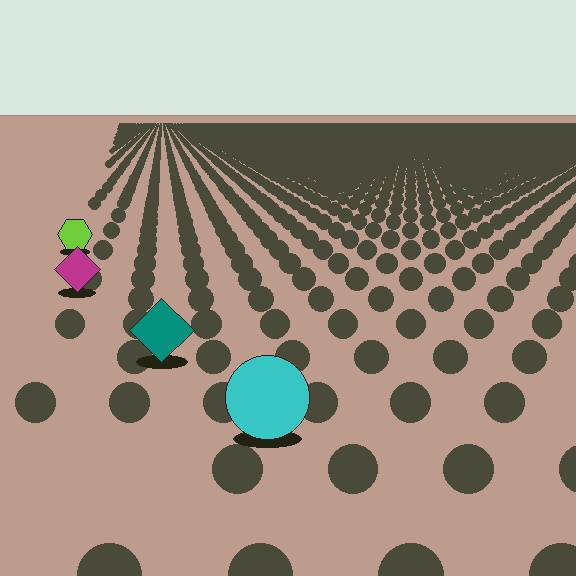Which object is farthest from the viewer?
The lime hexagon is farthest from the viewer. It appears smaller and the ground texture around it is denser.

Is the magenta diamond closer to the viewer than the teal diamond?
No. The teal diamond is closer — you can tell from the texture gradient: the ground texture is coarser near it.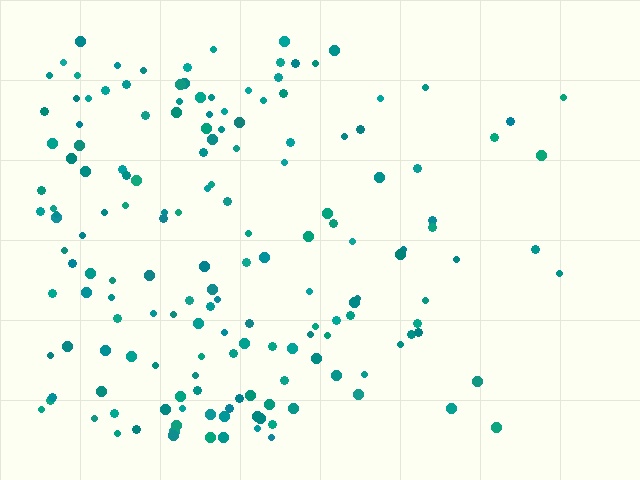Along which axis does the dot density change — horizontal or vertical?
Horizontal.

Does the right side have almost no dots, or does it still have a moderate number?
Still a moderate number, just noticeably fewer than the left.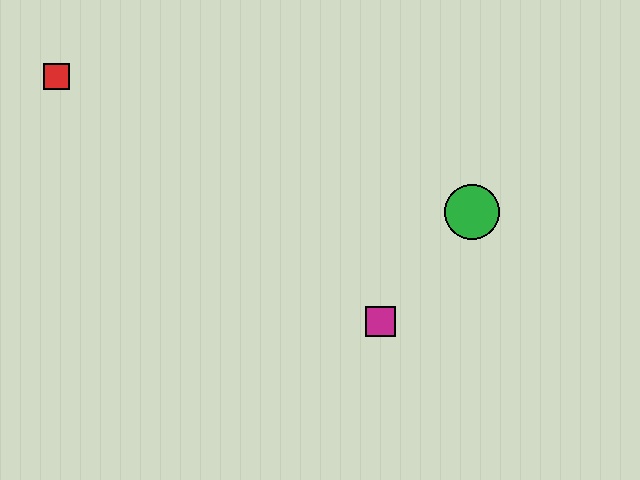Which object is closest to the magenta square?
The green circle is closest to the magenta square.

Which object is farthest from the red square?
The green circle is farthest from the red square.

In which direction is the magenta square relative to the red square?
The magenta square is to the right of the red square.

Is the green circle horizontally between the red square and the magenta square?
No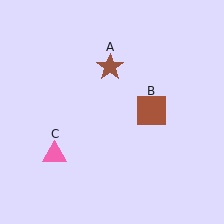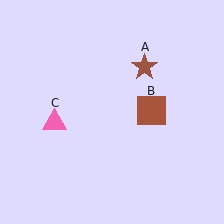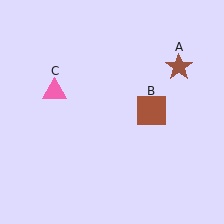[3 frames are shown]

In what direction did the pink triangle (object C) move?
The pink triangle (object C) moved up.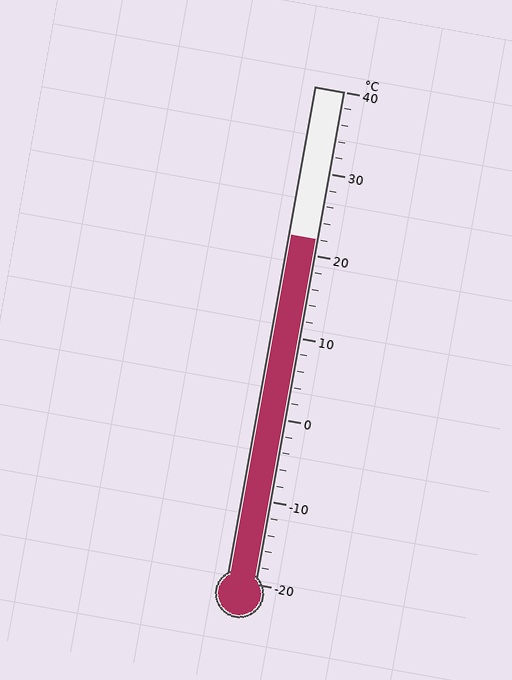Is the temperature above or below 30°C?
The temperature is below 30°C.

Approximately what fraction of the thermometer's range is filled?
The thermometer is filled to approximately 70% of its range.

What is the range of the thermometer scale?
The thermometer scale ranges from -20°C to 40°C.